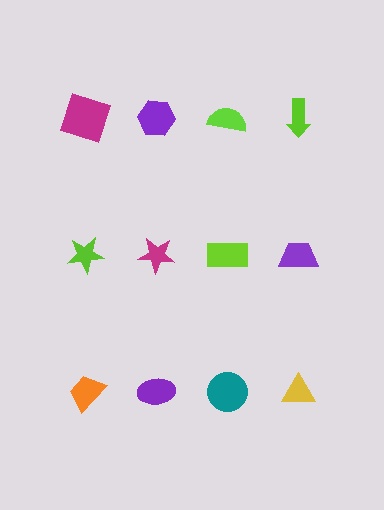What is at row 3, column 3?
A teal circle.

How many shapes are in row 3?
4 shapes.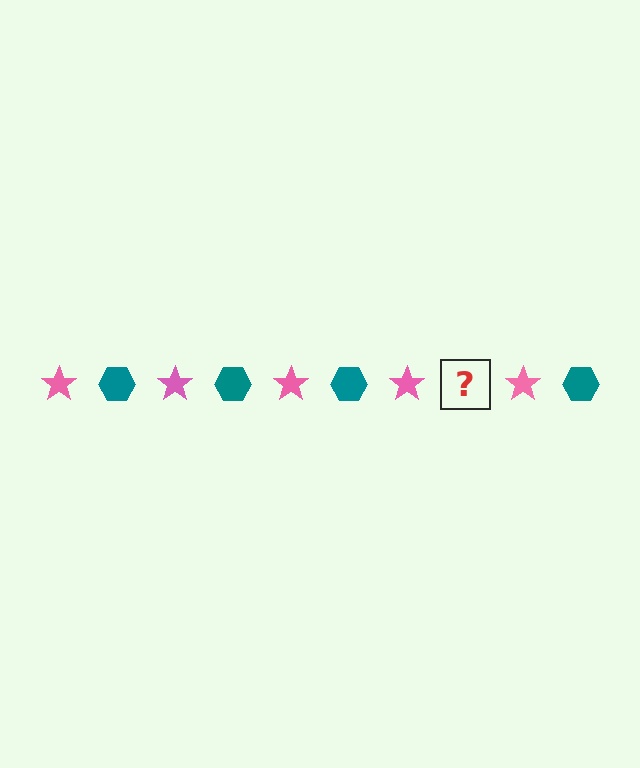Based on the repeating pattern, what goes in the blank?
The blank should be a teal hexagon.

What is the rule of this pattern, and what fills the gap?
The rule is that the pattern alternates between pink star and teal hexagon. The gap should be filled with a teal hexagon.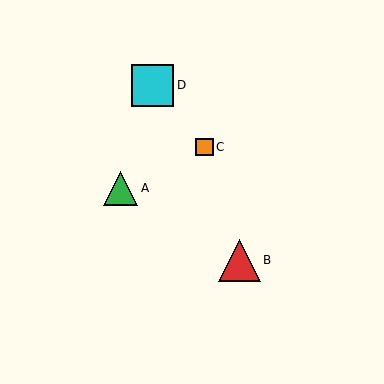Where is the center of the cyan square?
The center of the cyan square is at (153, 85).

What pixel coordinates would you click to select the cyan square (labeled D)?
Click at (153, 85) to select the cyan square D.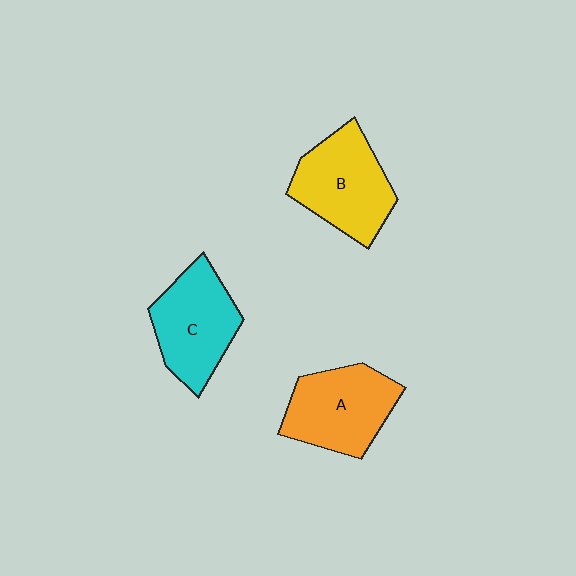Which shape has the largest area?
Shape B (yellow).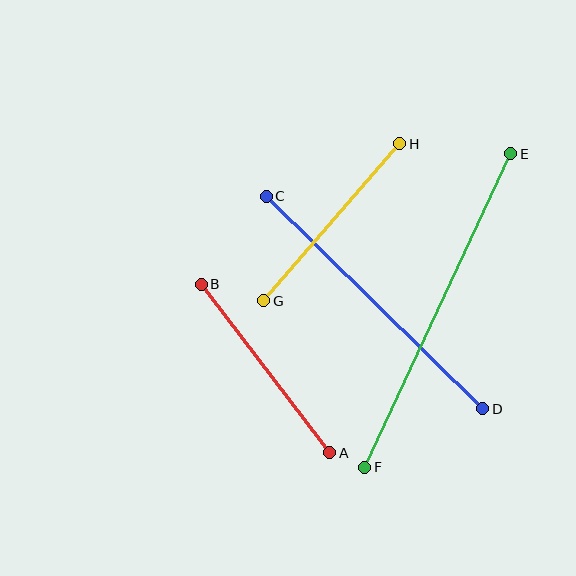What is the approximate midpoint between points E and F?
The midpoint is at approximately (438, 311) pixels.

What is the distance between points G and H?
The distance is approximately 208 pixels.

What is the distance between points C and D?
The distance is approximately 303 pixels.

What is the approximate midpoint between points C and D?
The midpoint is at approximately (375, 303) pixels.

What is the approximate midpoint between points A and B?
The midpoint is at approximately (265, 369) pixels.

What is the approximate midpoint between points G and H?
The midpoint is at approximately (332, 222) pixels.